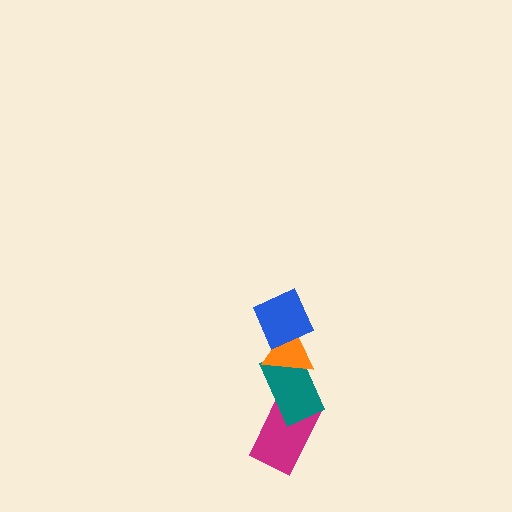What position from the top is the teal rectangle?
The teal rectangle is 3rd from the top.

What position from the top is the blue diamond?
The blue diamond is 1st from the top.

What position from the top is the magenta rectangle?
The magenta rectangle is 4th from the top.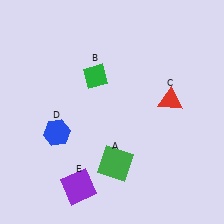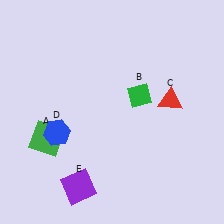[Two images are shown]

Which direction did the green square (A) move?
The green square (A) moved left.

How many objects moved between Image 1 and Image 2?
2 objects moved between the two images.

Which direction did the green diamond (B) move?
The green diamond (B) moved right.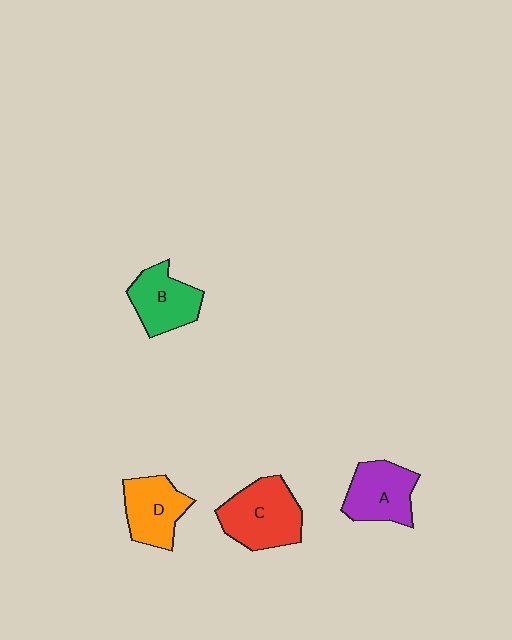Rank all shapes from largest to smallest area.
From largest to smallest: C (red), A (purple), B (green), D (orange).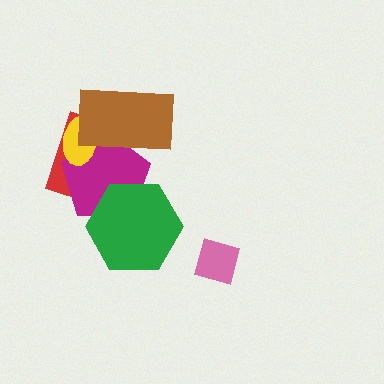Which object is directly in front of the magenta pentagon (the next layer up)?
The yellow ellipse is directly in front of the magenta pentagon.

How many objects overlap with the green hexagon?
1 object overlaps with the green hexagon.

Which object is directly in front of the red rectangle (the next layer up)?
The magenta pentagon is directly in front of the red rectangle.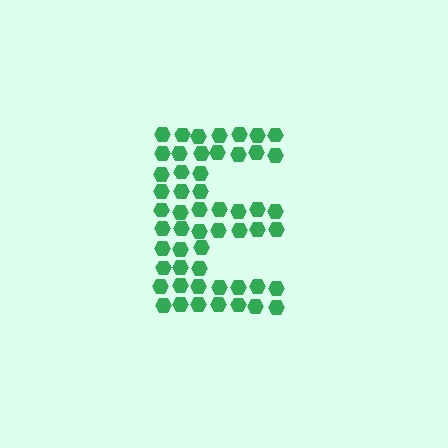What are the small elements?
The small elements are hexagons.